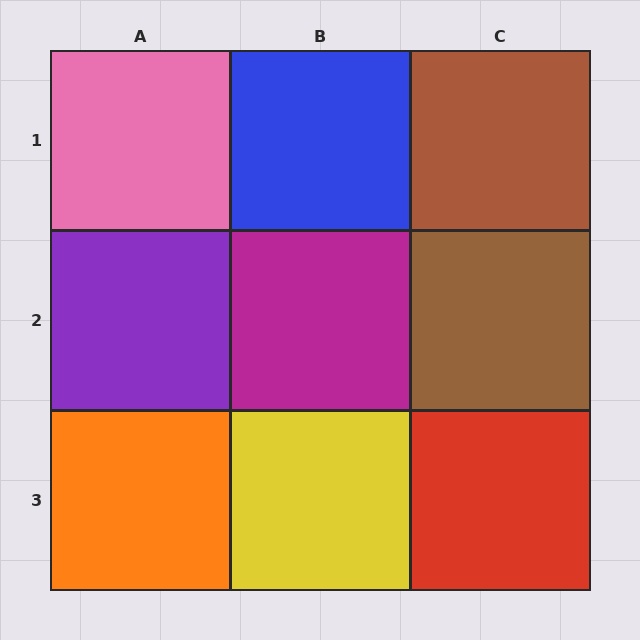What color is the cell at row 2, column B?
Magenta.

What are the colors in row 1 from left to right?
Pink, blue, brown.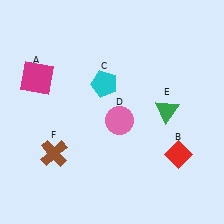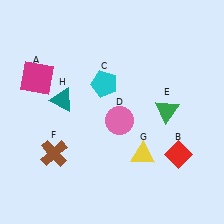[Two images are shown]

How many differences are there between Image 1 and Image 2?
There are 2 differences between the two images.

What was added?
A yellow triangle (G), a teal triangle (H) were added in Image 2.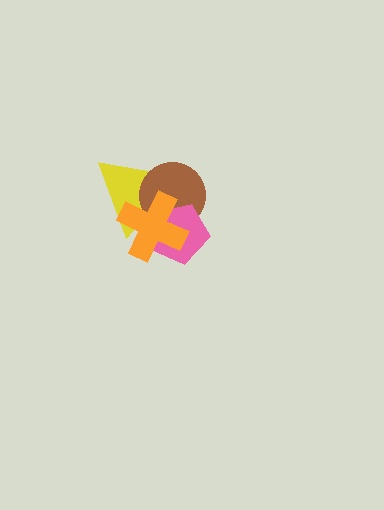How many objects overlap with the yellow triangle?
3 objects overlap with the yellow triangle.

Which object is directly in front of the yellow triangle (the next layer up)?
The brown circle is directly in front of the yellow triangle.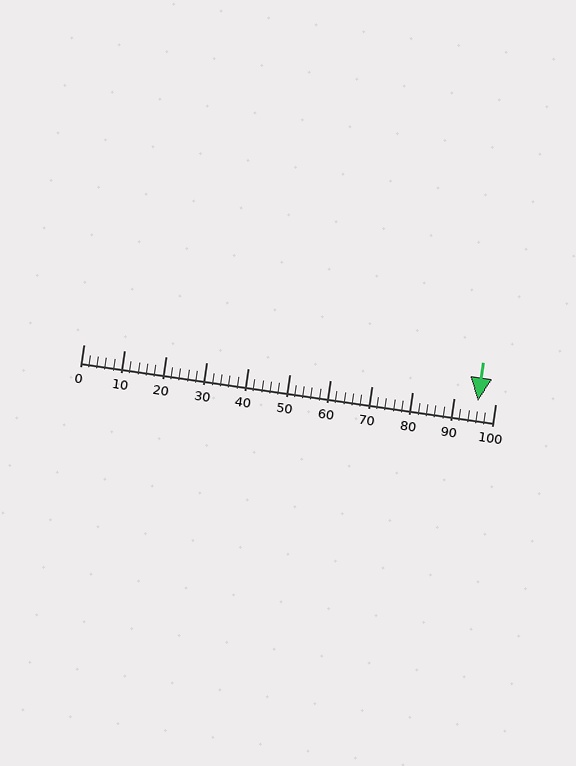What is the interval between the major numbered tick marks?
The major tick marks are spaced 10 units apart.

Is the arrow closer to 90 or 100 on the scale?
The arrow is closer to 100.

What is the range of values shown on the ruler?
The ruler shows values from 0 to 100.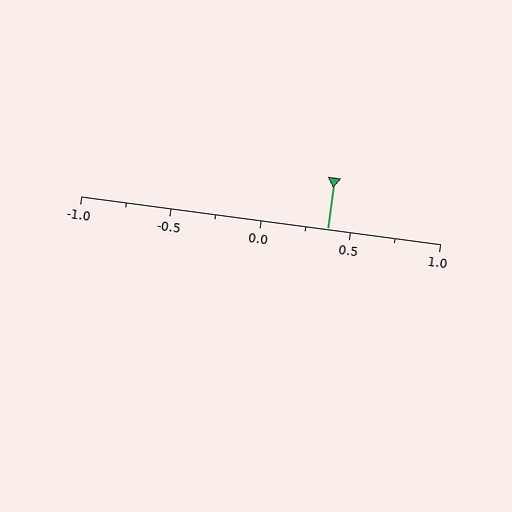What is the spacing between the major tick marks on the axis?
The major ticks are spaced 0.5 apart.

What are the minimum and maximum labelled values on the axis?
The axis runs from -1.0 to 1.0.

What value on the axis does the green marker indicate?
The marker indicates approximately 0.38.